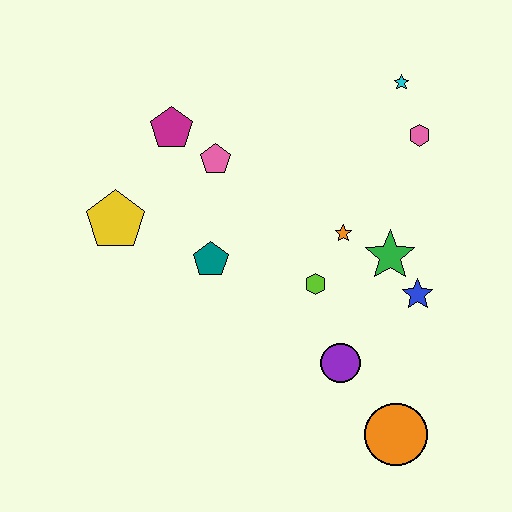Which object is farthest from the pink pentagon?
The orange circle is farthest from the pink pentagon.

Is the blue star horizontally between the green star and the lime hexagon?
No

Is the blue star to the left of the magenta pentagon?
No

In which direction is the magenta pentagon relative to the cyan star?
The magenta pentagon is to the left of the cyan star.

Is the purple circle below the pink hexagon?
Yes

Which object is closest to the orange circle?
The purple circle is closest to the orange circle.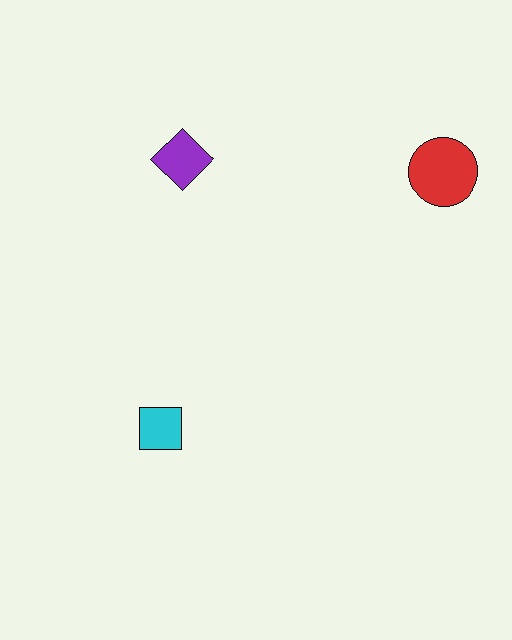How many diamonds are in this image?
There is 1 diamond.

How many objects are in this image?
There are 3 objects.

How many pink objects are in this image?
There are no pink objects.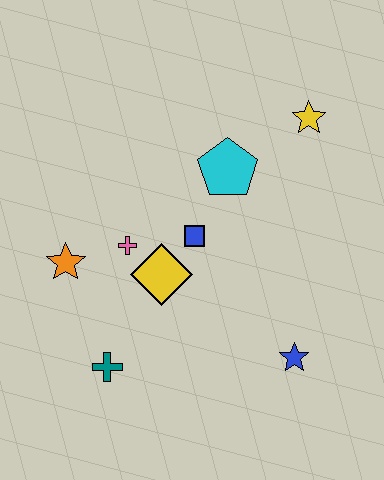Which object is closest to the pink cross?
The yellow diamond is closest to the pink cross.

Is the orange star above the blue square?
No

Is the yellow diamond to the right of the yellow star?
No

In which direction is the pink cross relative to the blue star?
The pink cross is to the left of the blue star.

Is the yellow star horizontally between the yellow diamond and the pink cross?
No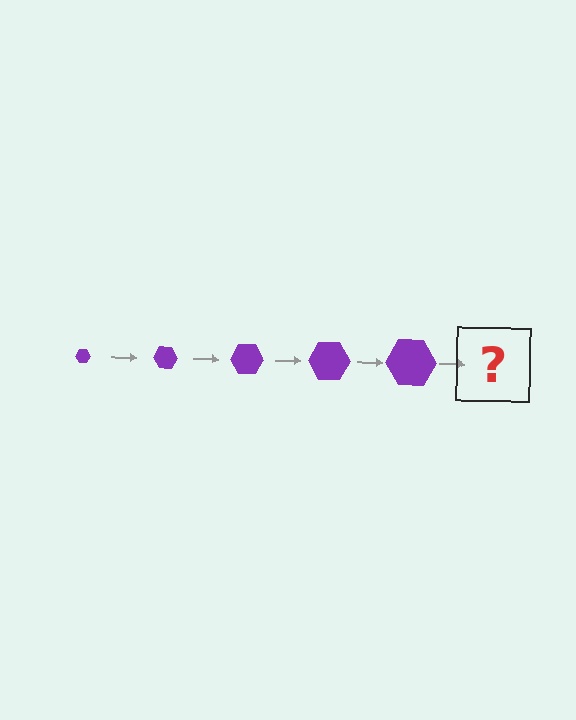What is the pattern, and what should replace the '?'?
The pattern is that the hexagon gets progressively larger each step. The '?' should be a purple hexagon, larger than the previous one.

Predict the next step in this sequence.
The next step is a purple hexagon, larger than the previous one.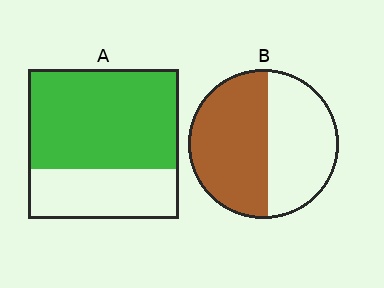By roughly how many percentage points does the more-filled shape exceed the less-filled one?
By roughly 15 percentage points (A over B).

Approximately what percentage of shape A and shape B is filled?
A is approximately 65% and B is approximately 55%.